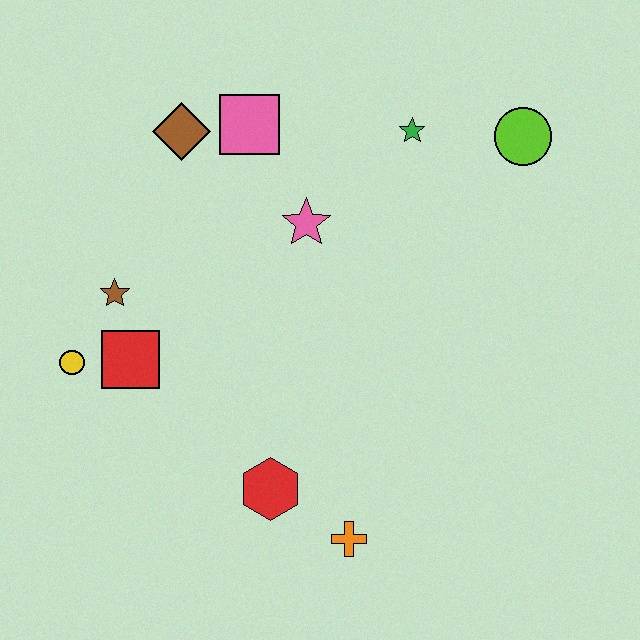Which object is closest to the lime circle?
The green star is closest to the lime circle.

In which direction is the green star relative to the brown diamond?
The green star is to the right of the brown diamond.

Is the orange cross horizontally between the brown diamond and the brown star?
No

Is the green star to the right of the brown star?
Yes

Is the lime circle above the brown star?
Yes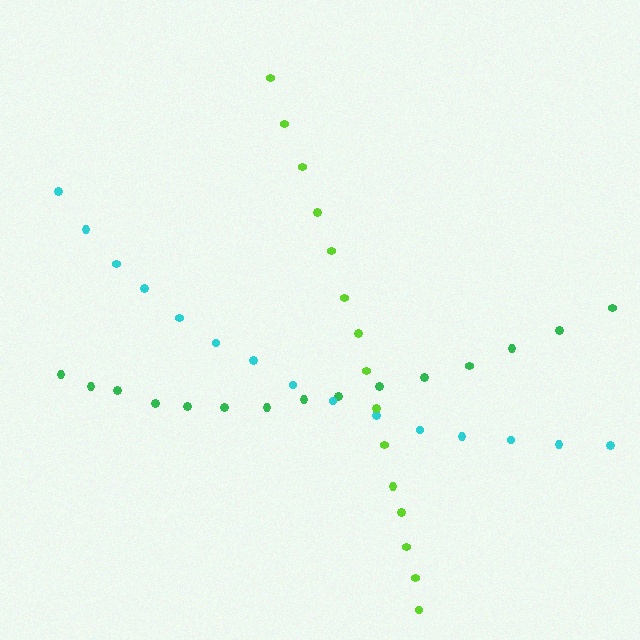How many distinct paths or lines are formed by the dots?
There are 3 distinct paths.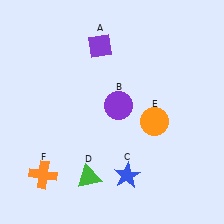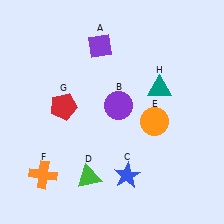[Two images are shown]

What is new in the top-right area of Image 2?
A teal triangle (H) was added in the top-right area of Image 2.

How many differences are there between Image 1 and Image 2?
There are 2 differences between the two images.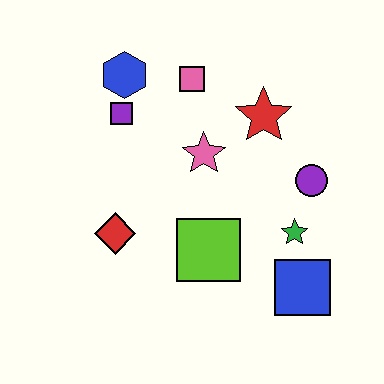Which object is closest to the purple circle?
The green star is closest to the purple circle.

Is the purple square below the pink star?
No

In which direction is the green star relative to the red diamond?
The green star is to the right of the red diamond.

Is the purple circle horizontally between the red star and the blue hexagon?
No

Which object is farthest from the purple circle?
The blue hexagon is farthest from the purple circle.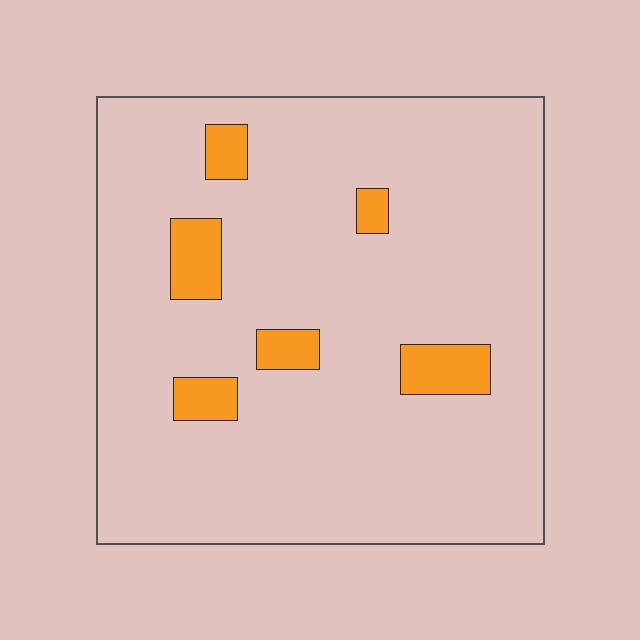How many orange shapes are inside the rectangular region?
6.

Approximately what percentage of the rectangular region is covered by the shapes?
Approximately 10%.